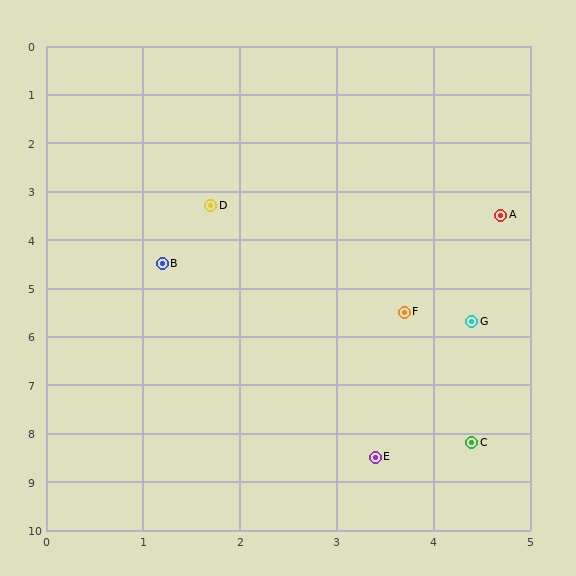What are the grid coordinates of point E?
Point E is at approximately (3.4, 8.5).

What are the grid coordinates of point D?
Point D is at approximately (1.7, 3.3).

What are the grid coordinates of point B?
Point B is at approximately (1.2, 4.5).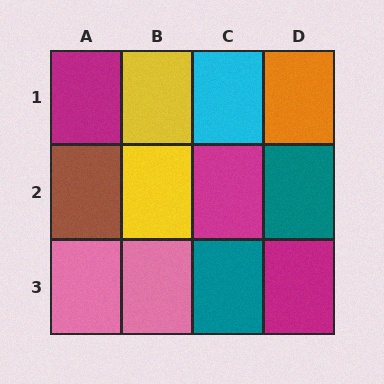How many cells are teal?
2 cells are teal.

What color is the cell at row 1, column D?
Orange.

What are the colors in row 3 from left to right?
Pink, pink, teal, magenta.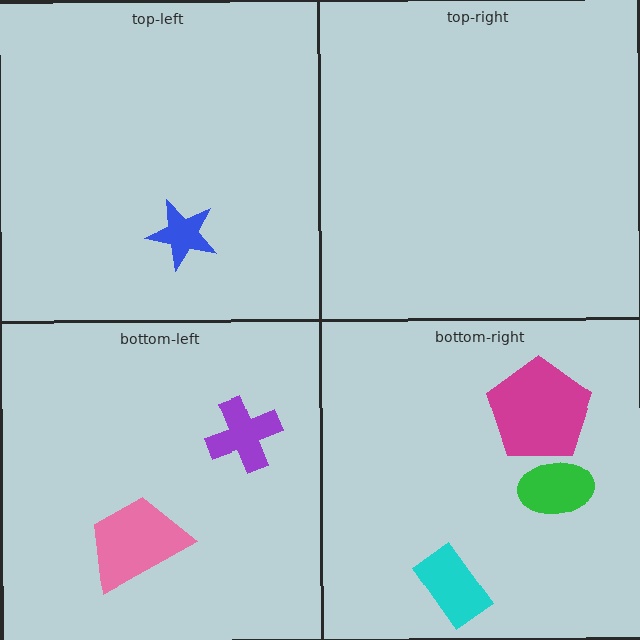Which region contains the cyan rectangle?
The bottom-right region.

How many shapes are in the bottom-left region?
2.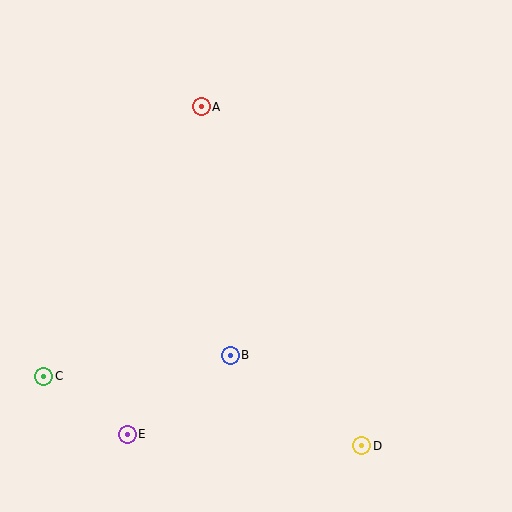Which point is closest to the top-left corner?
Point A is closest to the top-left corner.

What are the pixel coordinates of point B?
Point B is at (230, 355).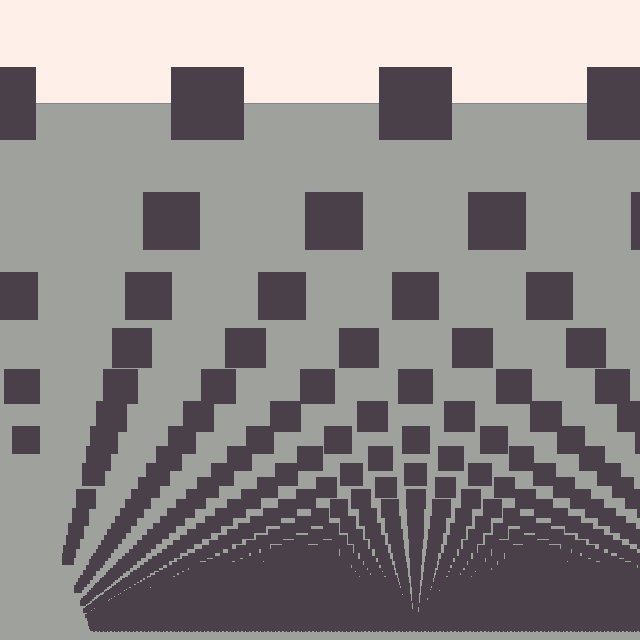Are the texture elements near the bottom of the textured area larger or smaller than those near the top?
Smaller. The gradient is inverted — elements near the bottom are smaller and denser.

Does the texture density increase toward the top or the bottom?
Density increases toward the bottom.